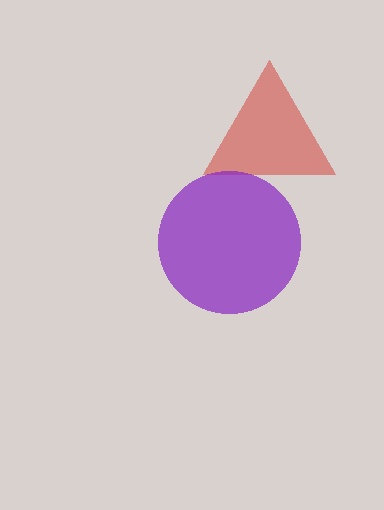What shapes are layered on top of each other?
The layered shapes are: a red triangle, a purple circle.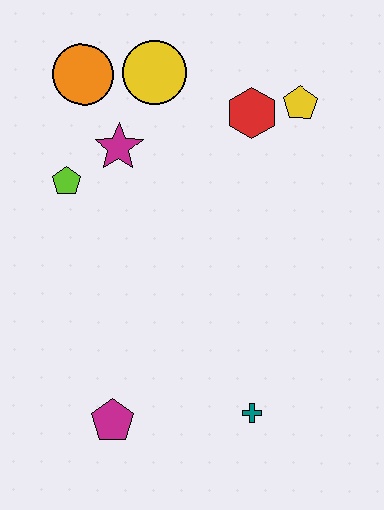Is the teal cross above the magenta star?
No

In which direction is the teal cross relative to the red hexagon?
The teal cross is below the red hexagon.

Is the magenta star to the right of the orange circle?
Yes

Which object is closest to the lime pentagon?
The magenta star is closest to the lime pentagon.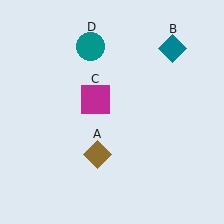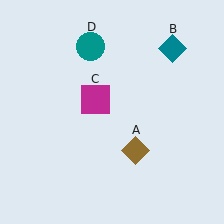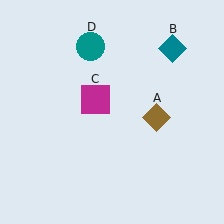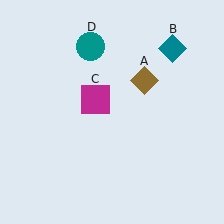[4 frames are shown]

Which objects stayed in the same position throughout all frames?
Teal diamond (object B) and magenta square (object C) and teal circle (object D) remained stationary.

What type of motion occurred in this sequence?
The brown diamond (object A) rotated counterclockwise around the center of the scene.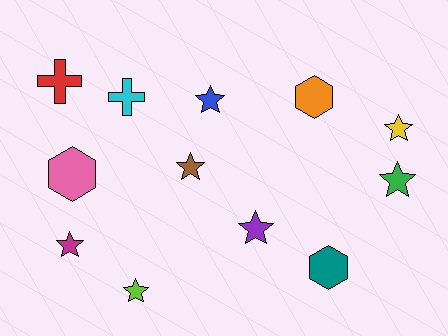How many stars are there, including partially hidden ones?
There are 7 stars.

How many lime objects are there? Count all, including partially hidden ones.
There is 1 lime object.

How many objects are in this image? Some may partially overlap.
There are 12 objects.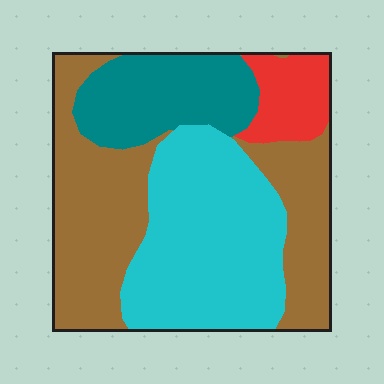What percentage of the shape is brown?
Brown takes up about three eighths (3/8) of the shape.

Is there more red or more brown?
Brown.